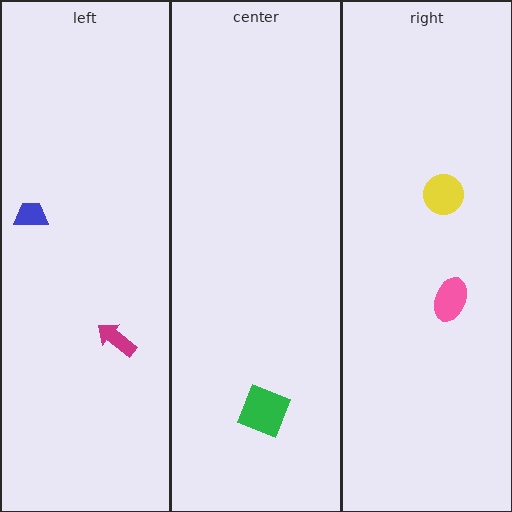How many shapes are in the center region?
1.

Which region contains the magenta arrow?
The left region.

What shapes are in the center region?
The green diamond.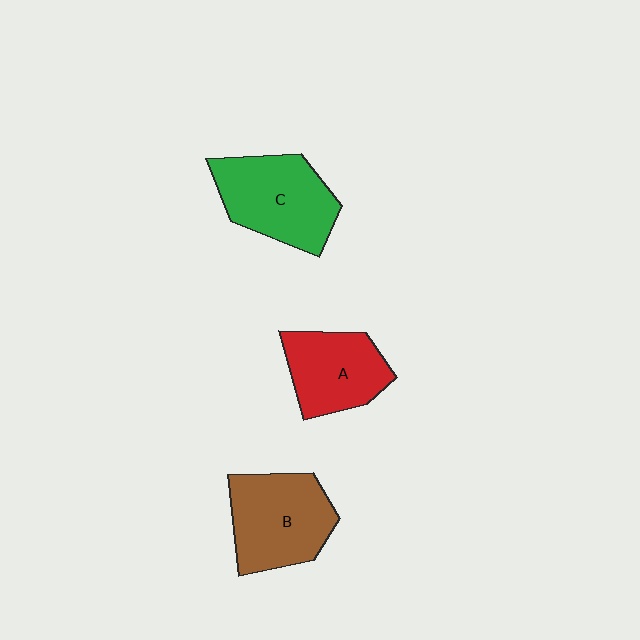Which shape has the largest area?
Shape C (green).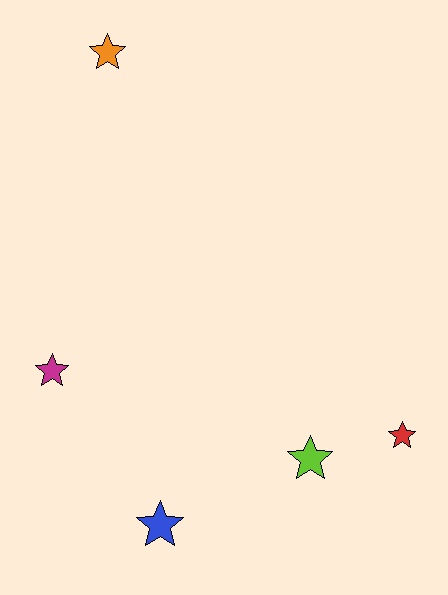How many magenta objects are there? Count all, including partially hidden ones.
There is 1 magenta object.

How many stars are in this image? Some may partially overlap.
There are 5 stars.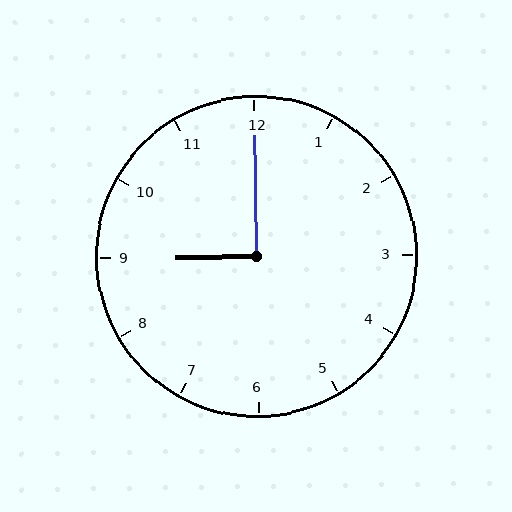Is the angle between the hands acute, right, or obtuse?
It is right.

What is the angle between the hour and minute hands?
Approximately 90 degrees.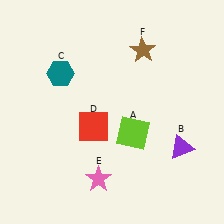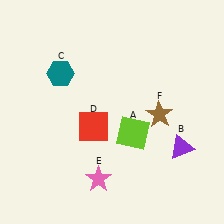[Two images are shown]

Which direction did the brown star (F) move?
The brown star (F) moved down.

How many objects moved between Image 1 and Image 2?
1 object moved between the two images.